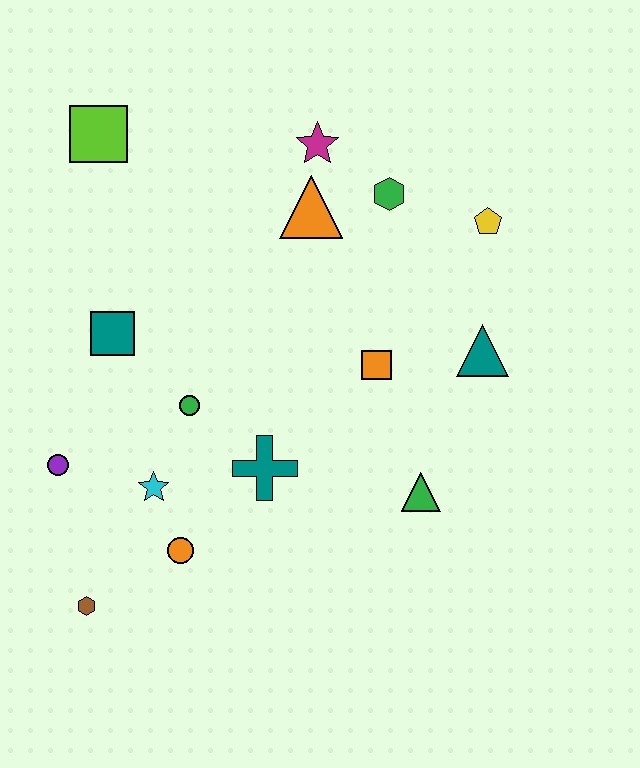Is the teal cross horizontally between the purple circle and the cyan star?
No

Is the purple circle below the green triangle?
No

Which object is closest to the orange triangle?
The magenta star is closest to the orange triangle.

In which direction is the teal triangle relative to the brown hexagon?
The teal triangle is to the right of the brown hexagon.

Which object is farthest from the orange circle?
The yellow pentagon is farthest from the orange circle.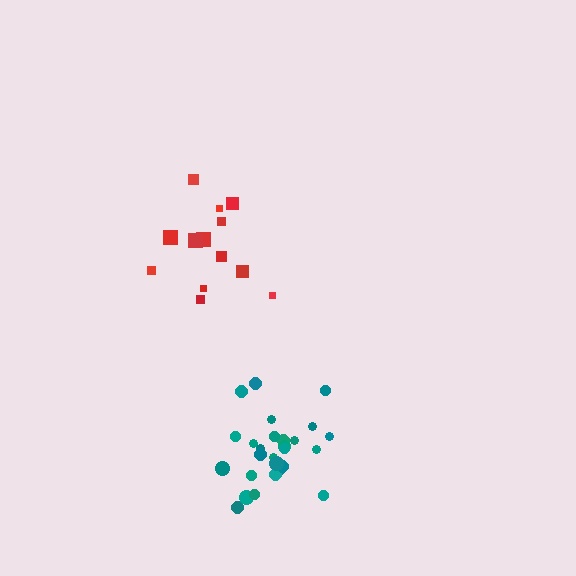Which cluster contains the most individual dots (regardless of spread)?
Teal (27).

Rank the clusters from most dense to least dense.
teal, red.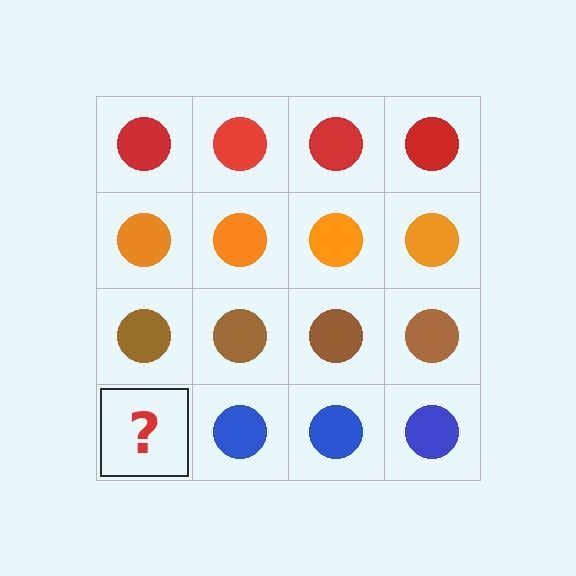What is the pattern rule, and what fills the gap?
The rule is that each row has a consistent color. The gap should be filled with a blue circle.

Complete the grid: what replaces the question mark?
The question mark should be replaced with a blue circle.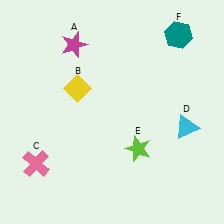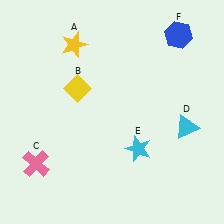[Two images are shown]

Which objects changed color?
A changed from magenta to yellow. E changed from lime to cyan. F changed from teal to blue.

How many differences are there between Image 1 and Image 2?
There are 3 differences between the two images.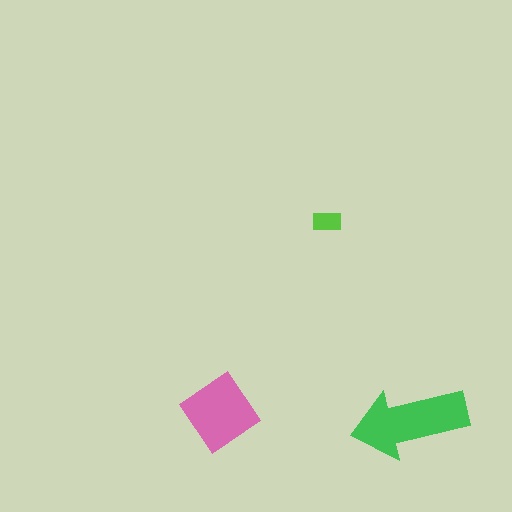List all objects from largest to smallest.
The green arrow, the pink diamond, the lime rectangle.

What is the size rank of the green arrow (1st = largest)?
1st.